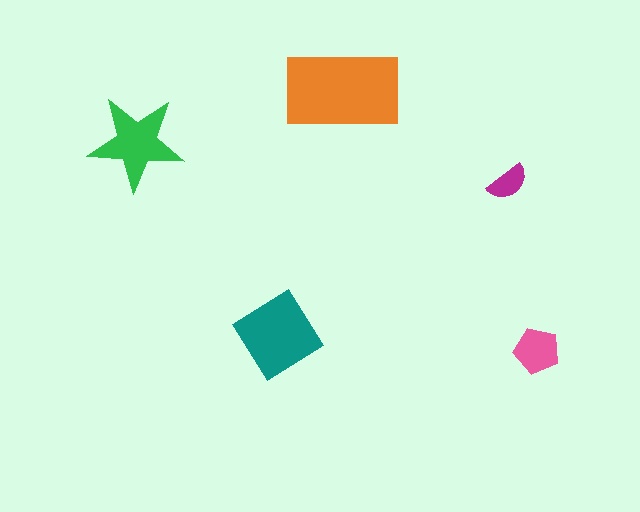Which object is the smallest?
The magenta semicircle.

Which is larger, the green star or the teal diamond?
The teal diamond.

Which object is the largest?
The orange rectangle.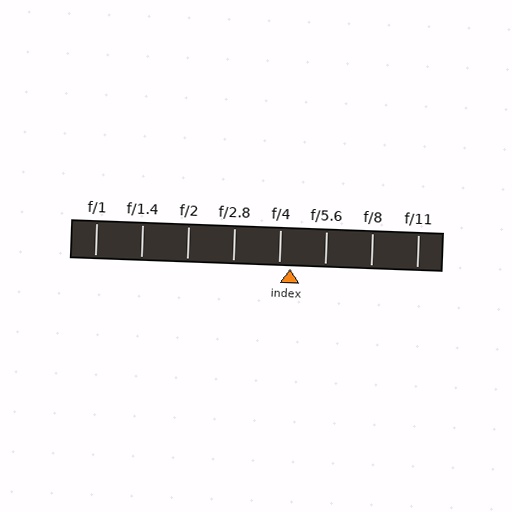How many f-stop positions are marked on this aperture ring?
There are 8 f-stop positions marked.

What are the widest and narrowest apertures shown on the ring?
The widest aperture shown is f/1 and the narrowest is f/11.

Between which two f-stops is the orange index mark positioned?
The index mark is between f/4 and f/5.6.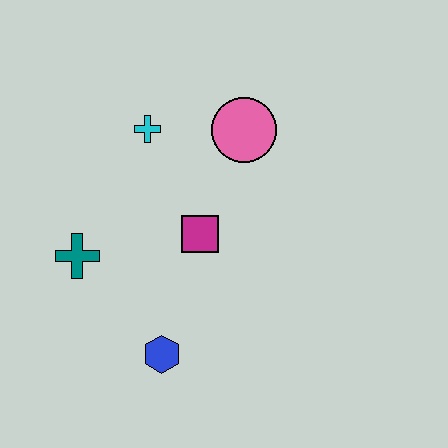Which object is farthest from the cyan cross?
The blue hexagon is farthest from the cyan cross.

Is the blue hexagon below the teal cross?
Yes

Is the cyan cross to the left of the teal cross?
No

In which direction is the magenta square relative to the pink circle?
The magenta square is below the pink circle.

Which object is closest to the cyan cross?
The pink circle is closest to the cyan cross.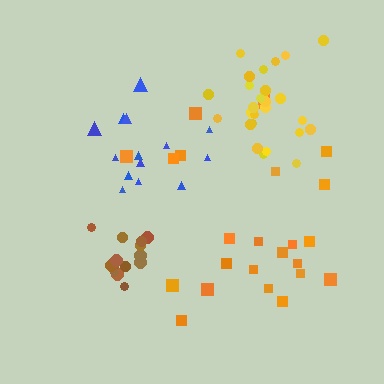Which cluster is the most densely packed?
Yellow.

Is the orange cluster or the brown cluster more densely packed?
Brown.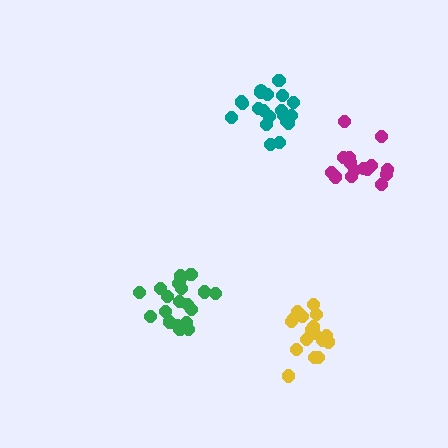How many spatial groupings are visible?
There are 4 spatial groupings.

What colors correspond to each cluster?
The clusters are colored: magenta, green, teal, yellow.